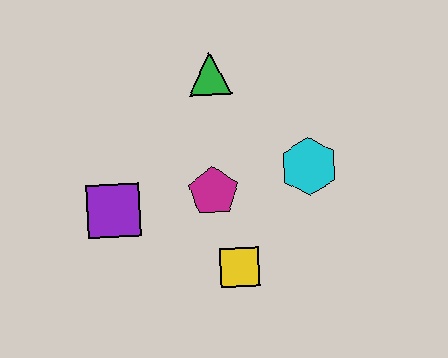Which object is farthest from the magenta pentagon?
The green triangle is farthest from the magenta pentagon.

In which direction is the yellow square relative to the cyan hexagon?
The yellow square is below the cyan hexagon.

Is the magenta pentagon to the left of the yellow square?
Yes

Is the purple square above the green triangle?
No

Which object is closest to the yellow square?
The magenta pentagon is closest to the yellow square.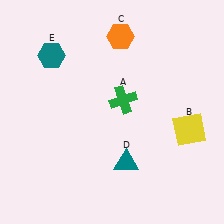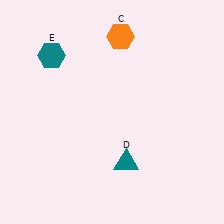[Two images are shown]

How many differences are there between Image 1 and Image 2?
There are 2 differences between the two images.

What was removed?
The green cross (A), the yellow square (B) were removed in Image 2.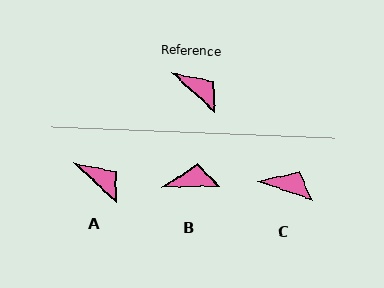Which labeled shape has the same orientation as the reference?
A.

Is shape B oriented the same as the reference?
No, it is off by about 44 degrees.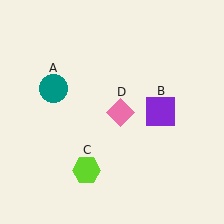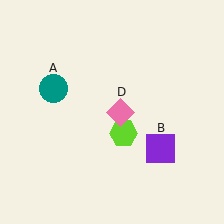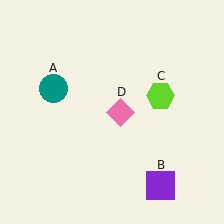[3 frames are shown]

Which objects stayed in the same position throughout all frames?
Teal circle (object A) and pink diamond (object D) remained stationary.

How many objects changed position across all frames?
2 objects changed position: purple square (object B), lime hexagon (object C).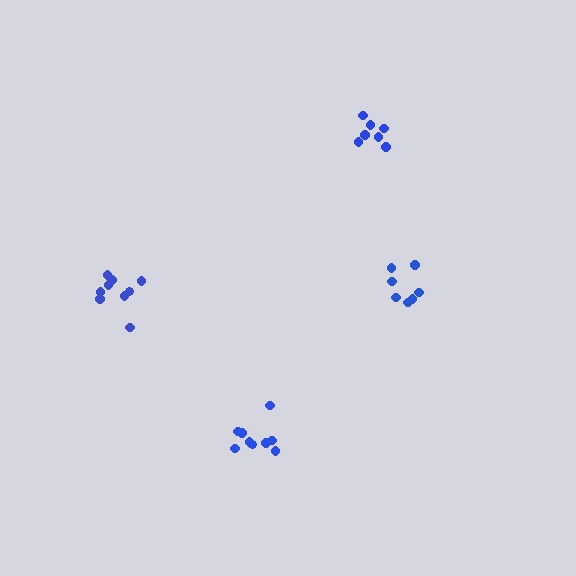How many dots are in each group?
Group 1: 7 dots, Group 2: 7 dots, Group 3: 9 dots, Group 4: 9 dots (32 total).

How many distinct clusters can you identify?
There are 4 distinct clusters.